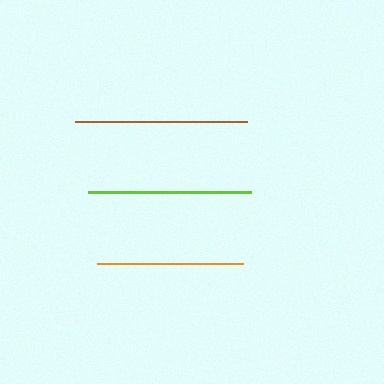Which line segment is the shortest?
The orange line is the shortest at approximately 146 pixels.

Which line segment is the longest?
The brown line is the longest at approximately 172 pixels.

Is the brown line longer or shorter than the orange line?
The brown line is longer than the orange line.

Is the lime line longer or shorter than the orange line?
The lime line is longer than the orange line.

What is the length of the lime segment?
The lime segment is approximately 162 pixels long.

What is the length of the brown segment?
The brown segment is approximately 172 pixels long.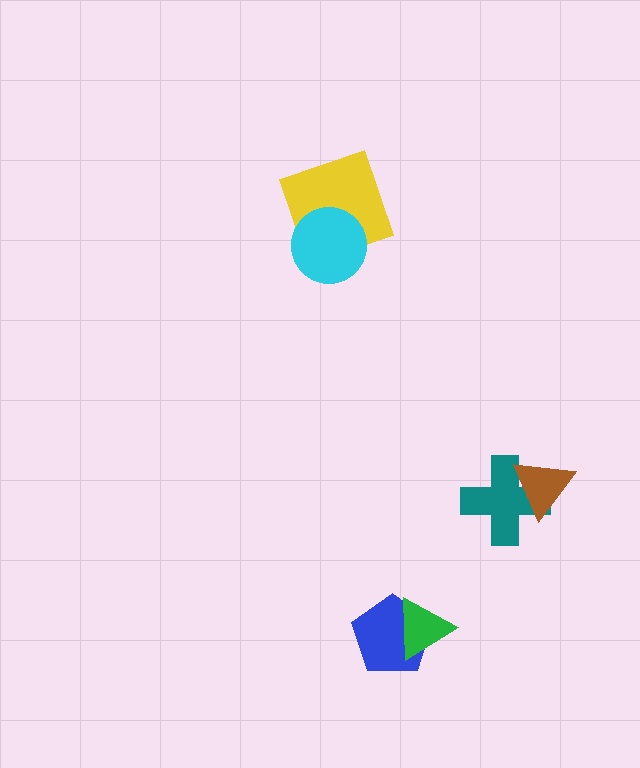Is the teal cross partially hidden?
Yes, it is partially covered by another shape.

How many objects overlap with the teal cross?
1 object overlaps with the teal cross.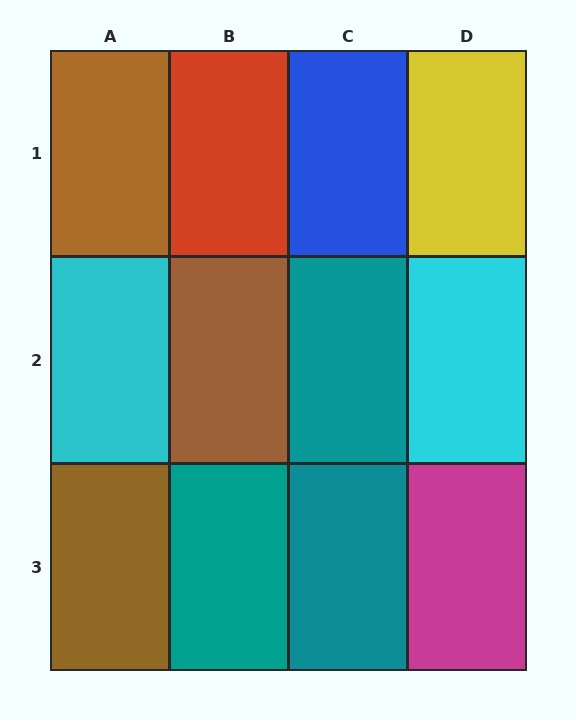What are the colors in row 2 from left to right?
Cyan, brown, teal, cyan.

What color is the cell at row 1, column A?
Brown.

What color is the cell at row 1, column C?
Blue.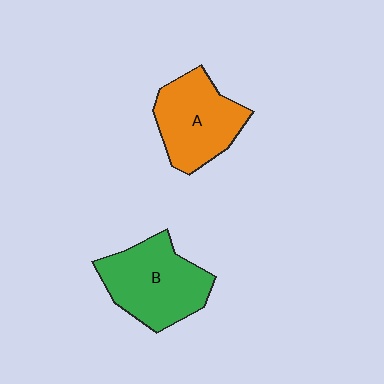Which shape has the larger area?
Shape B (green).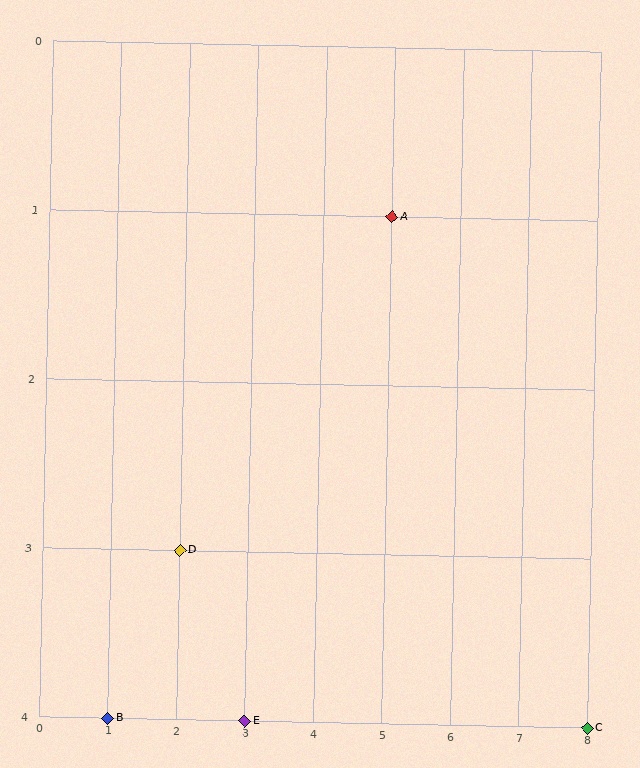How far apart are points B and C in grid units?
Points B and C are 7 columns apart.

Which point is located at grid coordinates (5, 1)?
Point A is at (5, 1).